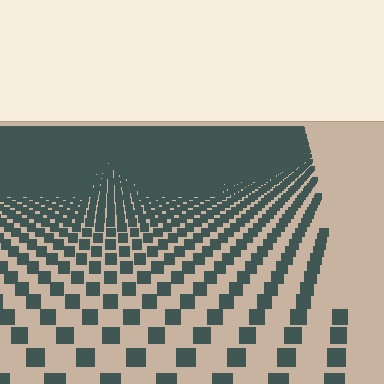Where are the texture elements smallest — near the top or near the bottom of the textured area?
Near the top.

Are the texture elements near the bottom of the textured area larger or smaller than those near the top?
Larger. Near the bottom, elements are closer to the viewer and appear at a bigger on-screen size.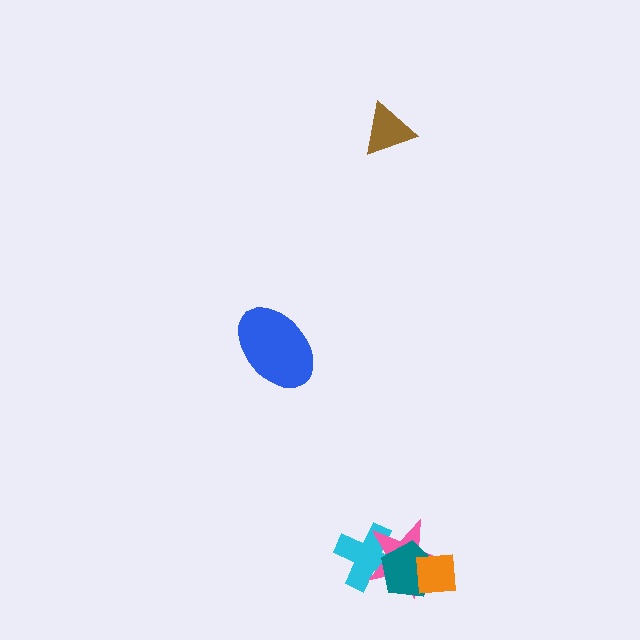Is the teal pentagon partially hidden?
Yes, it is partially covered by another shape.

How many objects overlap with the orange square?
2 objects overlap with the orange square.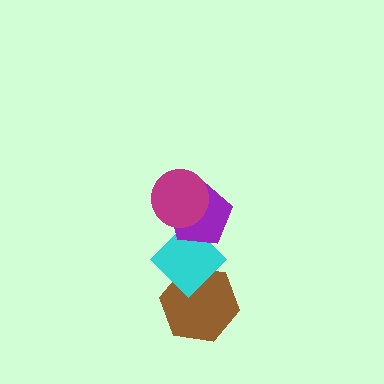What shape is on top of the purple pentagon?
The magenta circle is on top of the purple pentagon.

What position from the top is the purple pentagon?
The purple pentagon is 2nd from the top.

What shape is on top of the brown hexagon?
The cyan diamond is on top of the brown hexagon.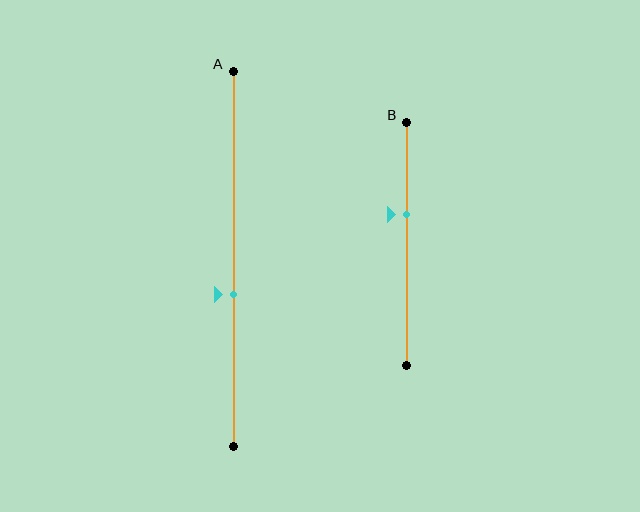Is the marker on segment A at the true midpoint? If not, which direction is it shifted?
No, the marker on segment A is shifted downward by about 10% of the segment length.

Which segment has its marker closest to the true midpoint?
Segment A has its marker closest to the true midpoint.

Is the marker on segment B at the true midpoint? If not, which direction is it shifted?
No, the marker on segment B is shifted upward by about 12% of the segment length.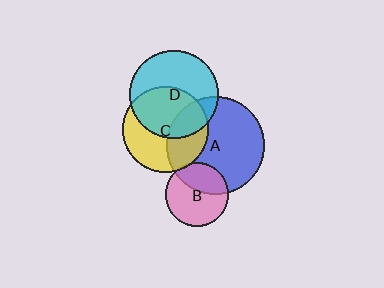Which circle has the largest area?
Circle A (blue).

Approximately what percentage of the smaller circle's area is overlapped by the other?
Approximately 50%.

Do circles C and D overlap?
Yes.